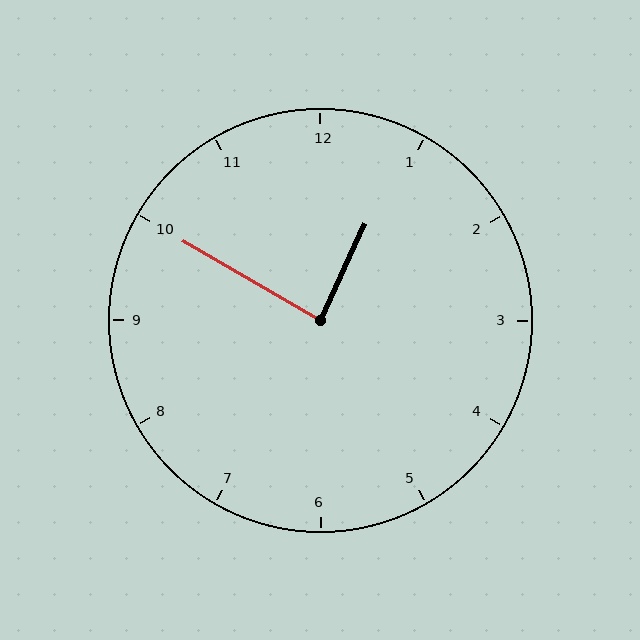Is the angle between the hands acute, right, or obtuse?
It is right.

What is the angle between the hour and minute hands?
Approximately 85 degrees.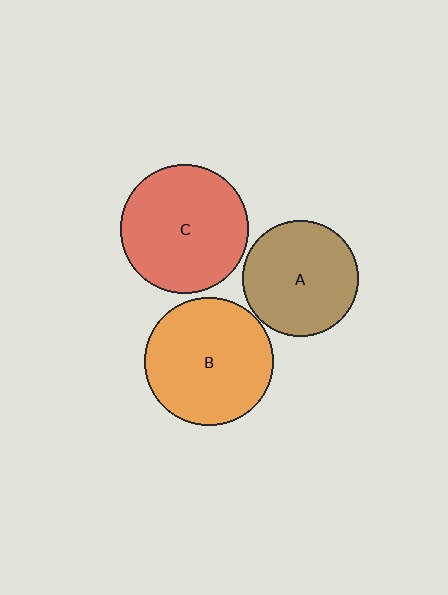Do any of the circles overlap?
No, none of the circles overlap.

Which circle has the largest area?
Circle C (red).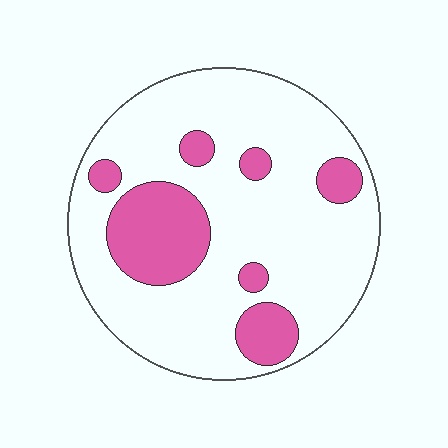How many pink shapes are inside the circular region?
7.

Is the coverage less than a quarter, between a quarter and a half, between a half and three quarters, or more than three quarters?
Less than a quarter.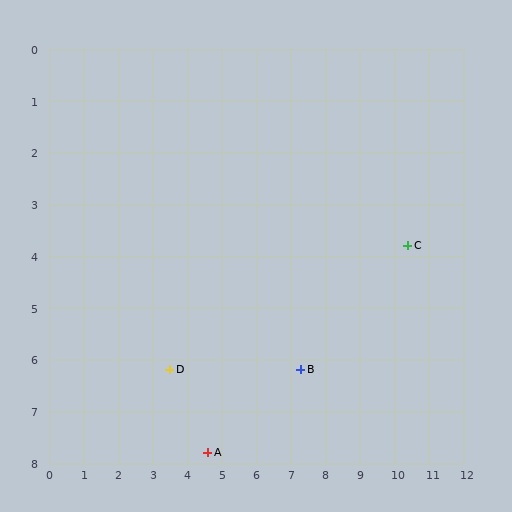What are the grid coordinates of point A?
Point A is at approximately (4.6, 7.8).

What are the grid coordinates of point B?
Point B is at approximately (7.3, 6.2).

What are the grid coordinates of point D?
Point D is at approximately (3.5, 6.2).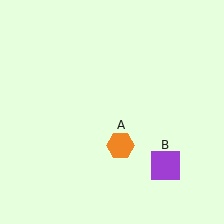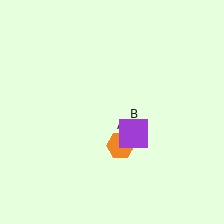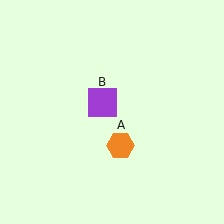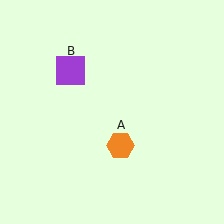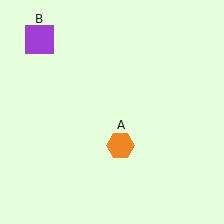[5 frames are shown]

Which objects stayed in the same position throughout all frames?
Orange hexagon (object A) remained stationary.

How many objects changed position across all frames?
1 object changed position: purple square (object B).